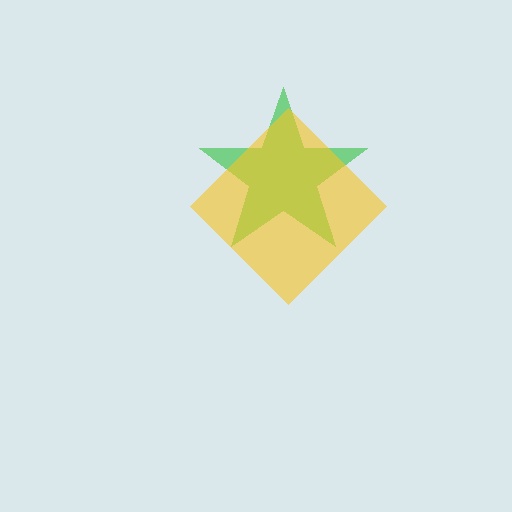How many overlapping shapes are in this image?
There are 2 overlapping shapes in the image.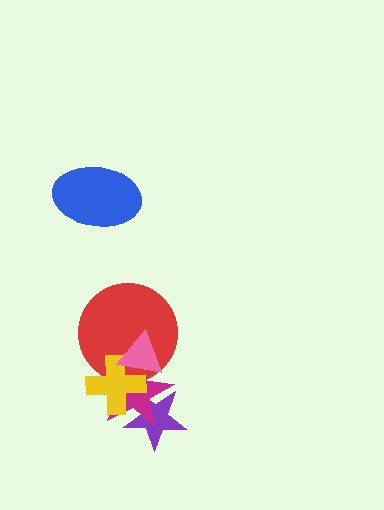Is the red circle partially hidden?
Yes, it is partially covered by another shape.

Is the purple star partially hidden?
Yes, it is partially covered by another shape.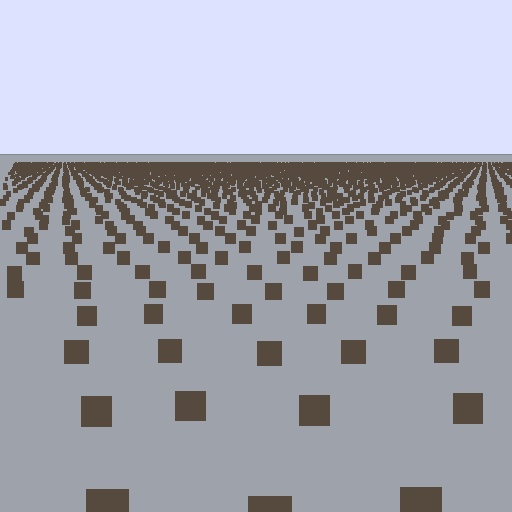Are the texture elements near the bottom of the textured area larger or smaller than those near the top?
Larger. Near the bottom, elements are closer to the viewer and appear at a bigger on-screen size.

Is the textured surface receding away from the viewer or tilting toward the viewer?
The surface is receding away from the viewer. Texture elements get smaller and denser toward the top.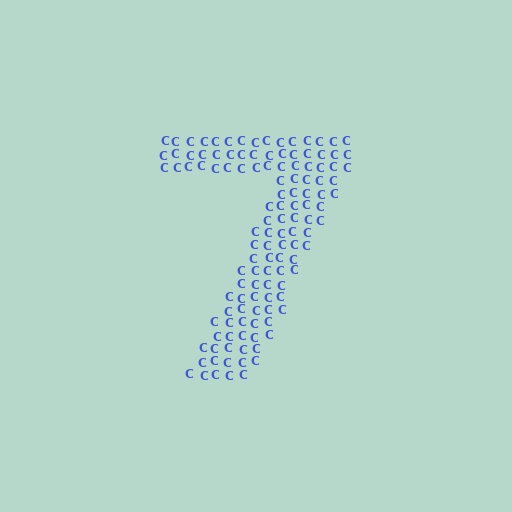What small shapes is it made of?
It is made of small letter C's.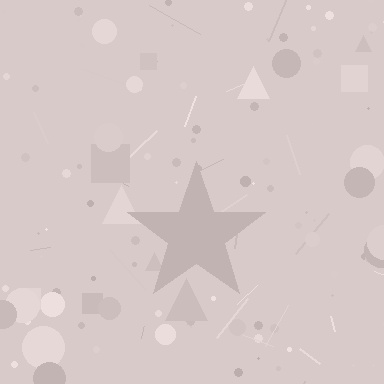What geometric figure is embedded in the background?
A star is embedded in the background.